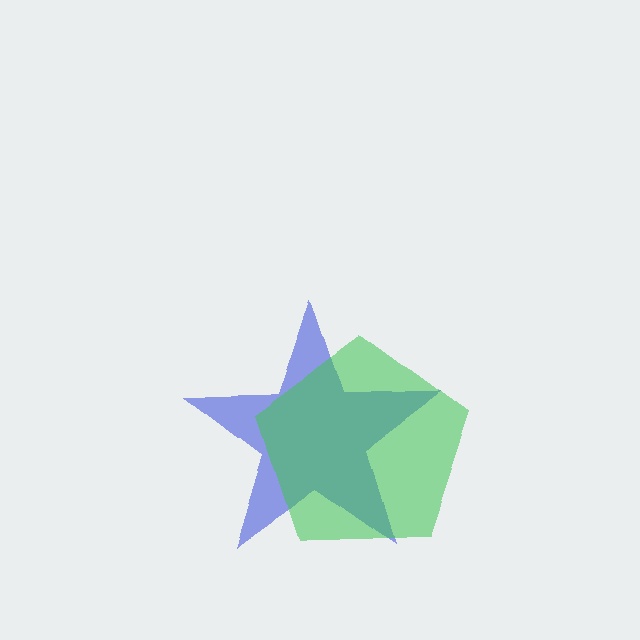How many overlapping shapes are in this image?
There are 2 overlapping shapes in the image.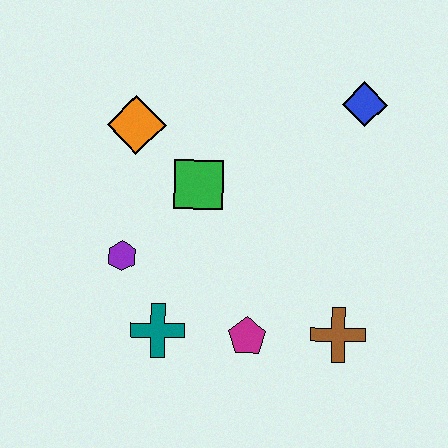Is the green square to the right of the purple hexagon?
Yes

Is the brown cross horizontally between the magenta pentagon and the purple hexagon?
No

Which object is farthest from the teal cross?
The blue diamond is farthest from the teal cross.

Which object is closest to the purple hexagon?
The teal cross is closest to the purple hexagon.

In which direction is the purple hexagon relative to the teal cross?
The purple hexagon is above the teal cross.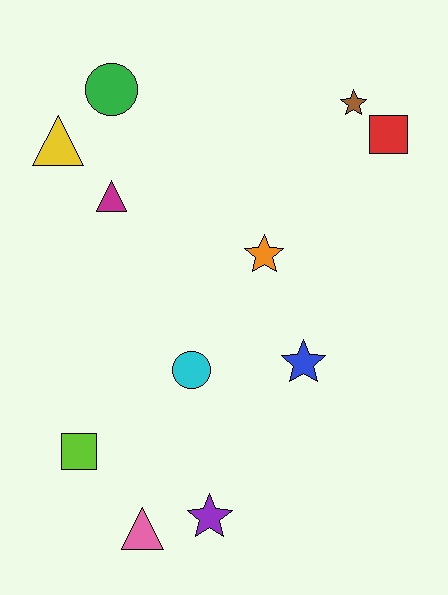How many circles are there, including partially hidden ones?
There are 2 circles.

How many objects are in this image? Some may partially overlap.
There are 11 objects.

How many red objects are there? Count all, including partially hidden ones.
There is 1 red object.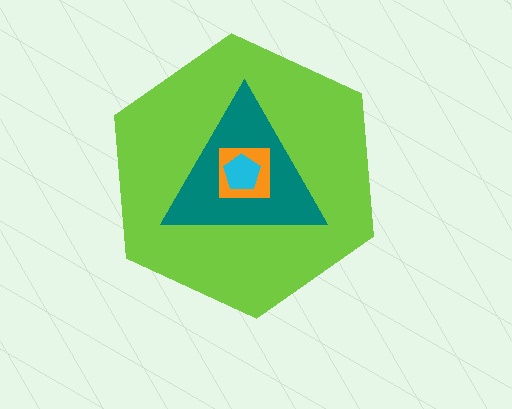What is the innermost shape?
The cyan pentagon.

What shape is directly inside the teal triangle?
The orange square.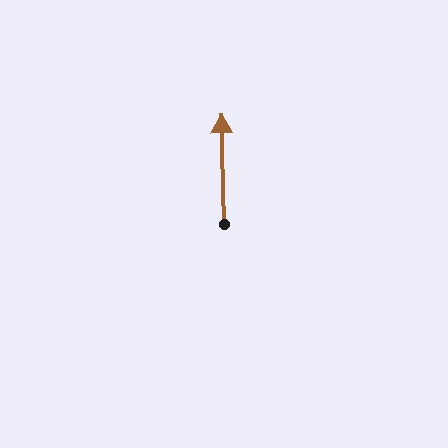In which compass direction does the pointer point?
North.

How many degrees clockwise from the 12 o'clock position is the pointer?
Approximately 359 degrees.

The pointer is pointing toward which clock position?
Roughly 12 o'clock.